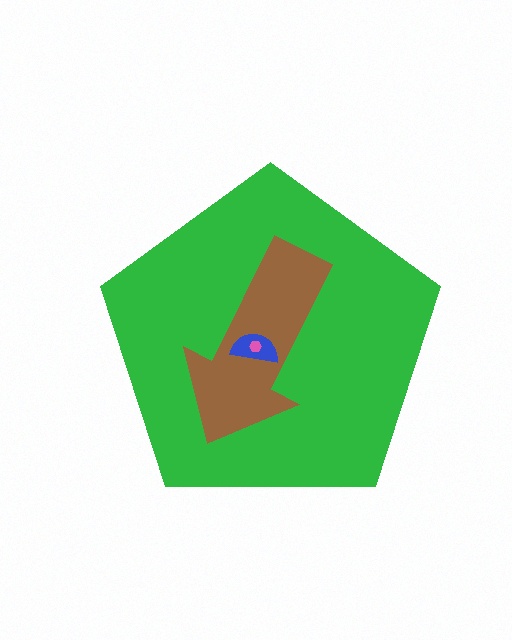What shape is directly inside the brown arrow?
The blue semicircle.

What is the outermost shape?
The green pentagon.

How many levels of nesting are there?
4.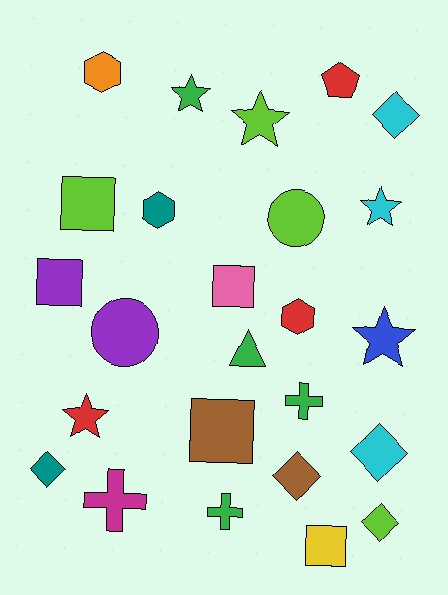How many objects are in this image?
There are 25 objects.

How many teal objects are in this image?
There are 2 teal objects.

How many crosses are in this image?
There are 3 crosses.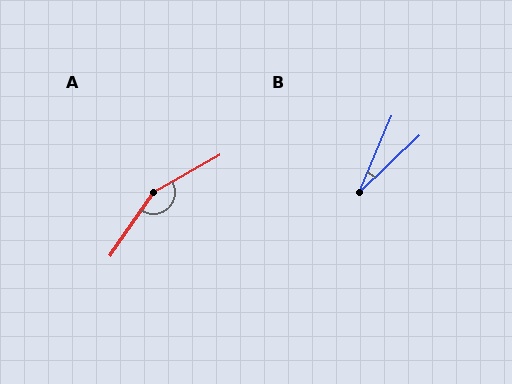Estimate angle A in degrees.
Approximately 154 degrees.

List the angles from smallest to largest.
B (24°), A (154°).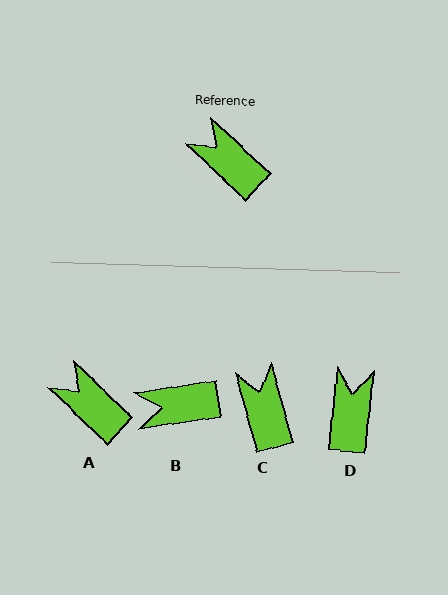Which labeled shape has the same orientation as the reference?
A.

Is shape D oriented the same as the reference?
No, it is off by about 52 degrees.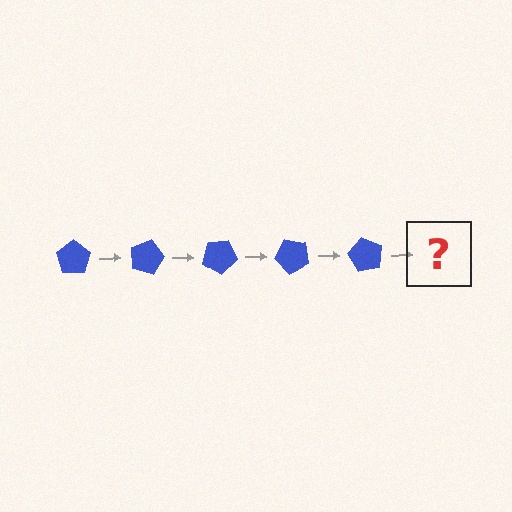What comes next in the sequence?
The next element should be a blue pentagon rotated 75 degrees.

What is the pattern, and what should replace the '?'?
The pattern is that the pentagon rotates 15 degrees each step. The '?' should be a blue pentagon rotated 75 degrees.